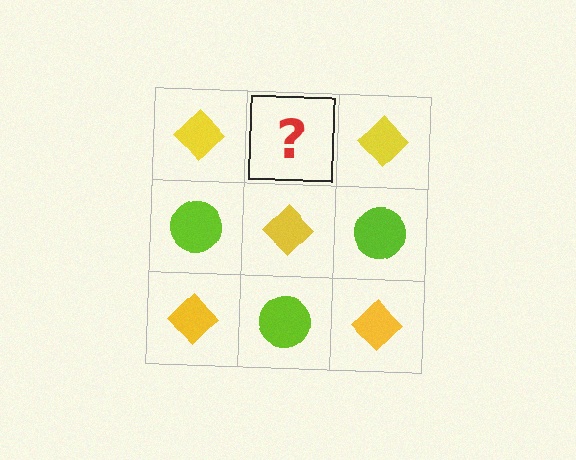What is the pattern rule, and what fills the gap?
The rule is that it alternates yellow diamond and lime circle in a checkerboard pattern. The gap should be filled with a lime circle.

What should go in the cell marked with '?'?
The missing cell should contain a lime circle.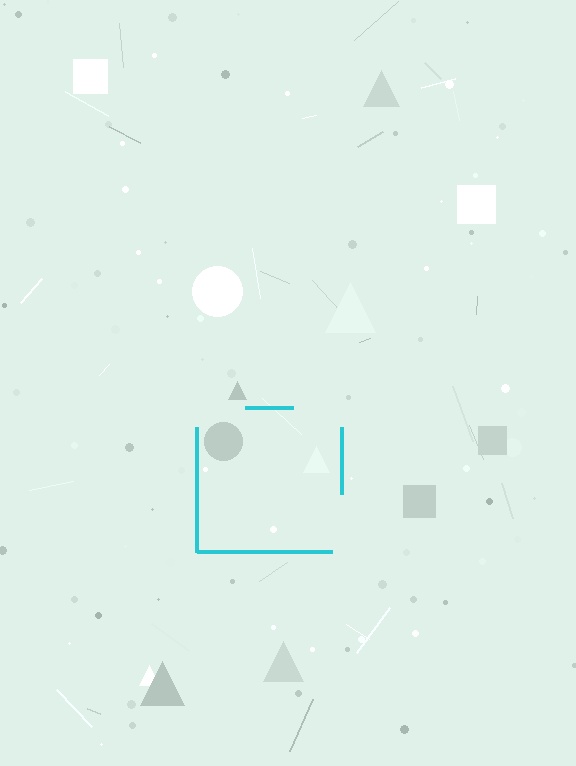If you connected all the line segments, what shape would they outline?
They would outline a square.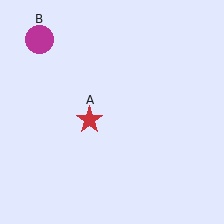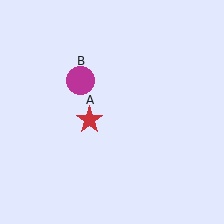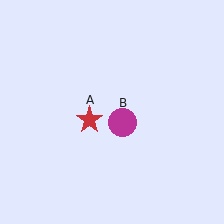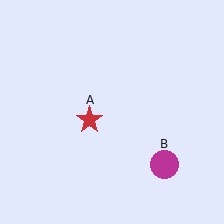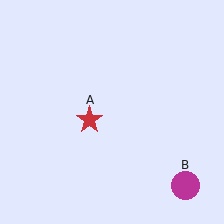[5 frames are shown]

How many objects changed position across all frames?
1 object changed position: magenta circle (object B).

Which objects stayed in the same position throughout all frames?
Red star (object A) remained stationary.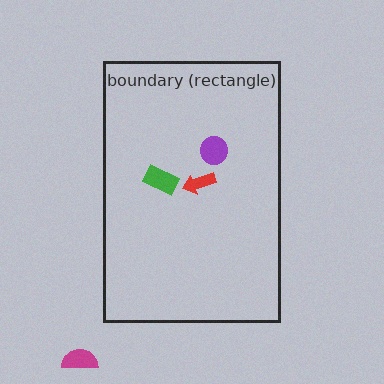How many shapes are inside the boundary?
3 inside, 1 outside.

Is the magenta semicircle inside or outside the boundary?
Outside.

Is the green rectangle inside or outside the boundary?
Inside.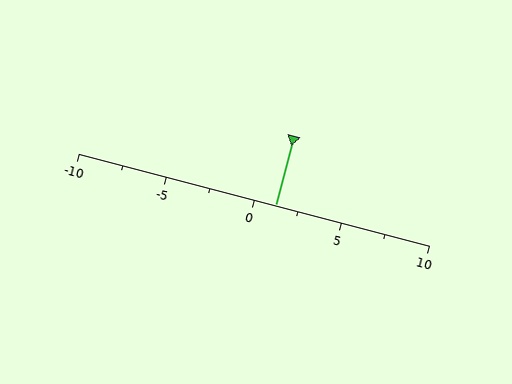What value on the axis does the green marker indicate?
The marker indicates approximately 1.2.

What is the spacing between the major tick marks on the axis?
The major ticks are spaced 5 apart.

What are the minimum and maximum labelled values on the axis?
The axis runs from -10 to 10.